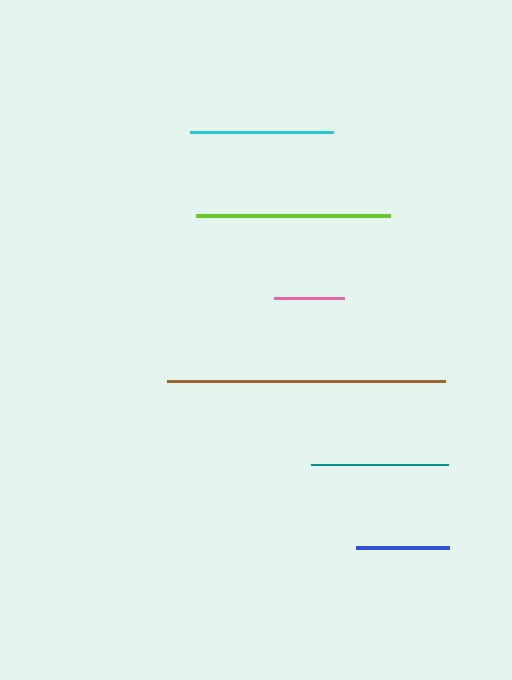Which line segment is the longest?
The brown line is the longest at approximately 278 pixels.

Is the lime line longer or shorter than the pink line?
The lime line is longer than the pink line.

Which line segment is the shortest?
The pink line is the shortest at approximately 70 pixels.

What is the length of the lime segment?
The lime segment is approximately 195 pixels long.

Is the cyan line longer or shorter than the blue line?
The cyan line is longer than the blue line.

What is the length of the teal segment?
The teal segment is approximately 137 pixels long.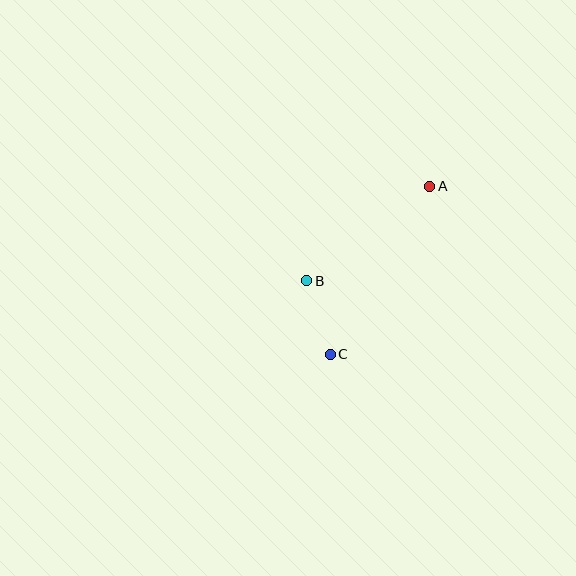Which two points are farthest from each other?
Points A and C are farthest from each other.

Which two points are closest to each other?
Points B and C are closest to each other.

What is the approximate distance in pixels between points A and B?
The distance between A and B is approximately 155 pixels.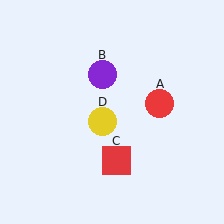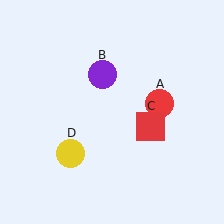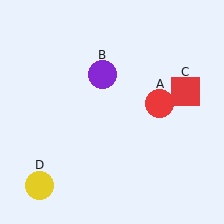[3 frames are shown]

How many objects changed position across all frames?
2 objects changed position: red square (object C), yellow circle (object D).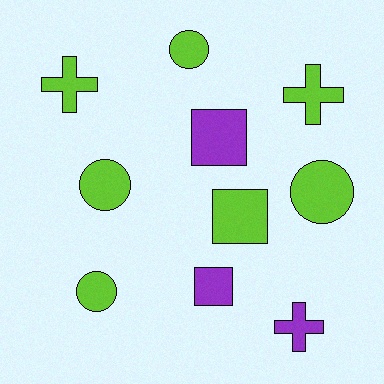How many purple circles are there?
There are no purple circles.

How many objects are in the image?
There are 10 objects.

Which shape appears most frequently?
Circle, with 4 objects.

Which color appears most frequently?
Lime, with 7 objects.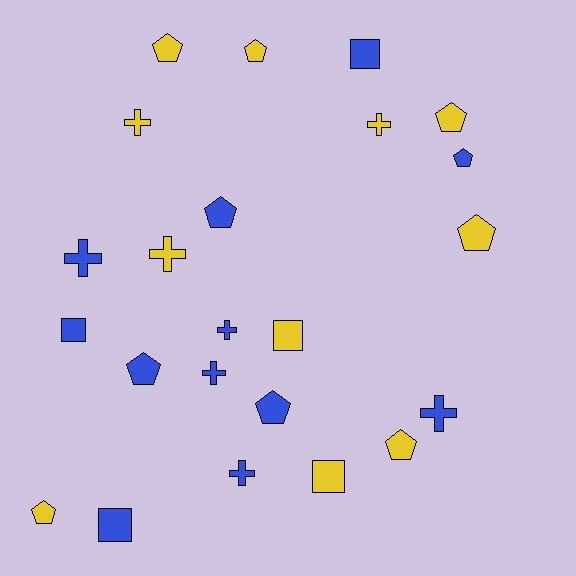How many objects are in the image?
There are 23 objects.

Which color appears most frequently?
Blue, with 12 objects.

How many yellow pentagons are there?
There are 6 yellow pentagons.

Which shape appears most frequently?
Pentagon, with 10 objects.